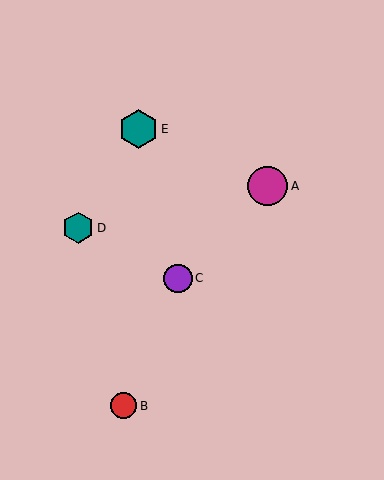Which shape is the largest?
The magenta circle (labeled A) is the largest.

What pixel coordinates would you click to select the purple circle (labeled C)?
Click at (178, 278) to select the purple circle C.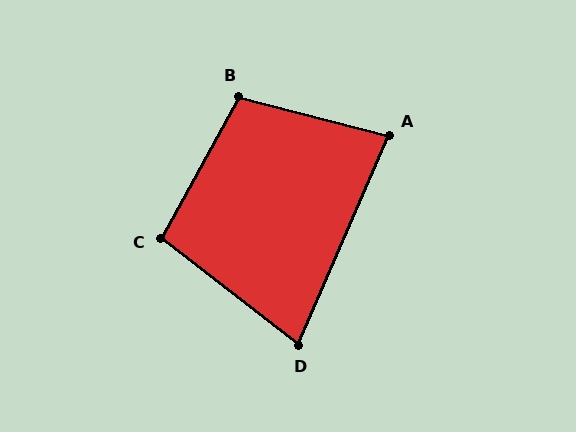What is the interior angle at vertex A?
Approximately 81 degrees (acute).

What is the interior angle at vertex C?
Approximately 99 degrees (obtuse).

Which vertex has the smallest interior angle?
D, at approximately 76 degrees.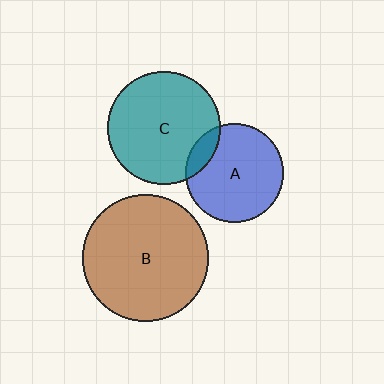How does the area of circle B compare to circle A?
Approximately 1.6 times.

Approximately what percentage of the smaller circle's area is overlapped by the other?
Approximately 15%.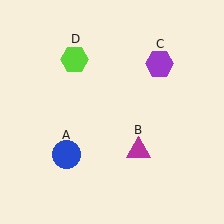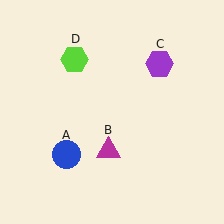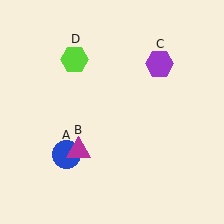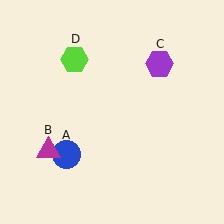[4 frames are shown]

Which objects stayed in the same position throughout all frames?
Blue circle (object A) and purple hexagon (object C) and lime hexagon (object D) remained stationary.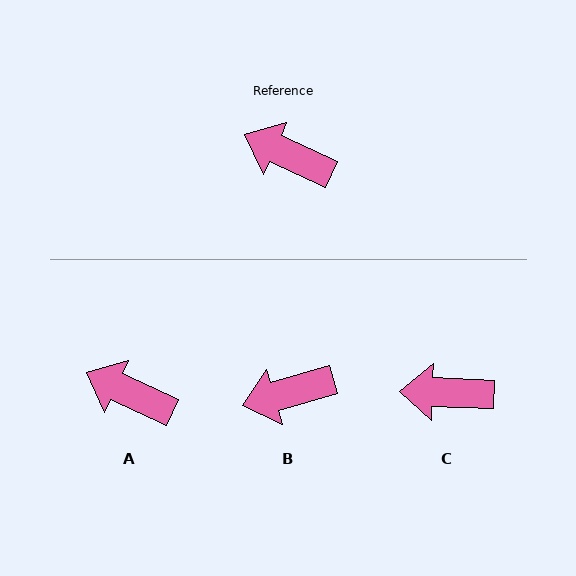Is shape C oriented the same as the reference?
No, it is off by about 23 degrees.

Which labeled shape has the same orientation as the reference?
A.